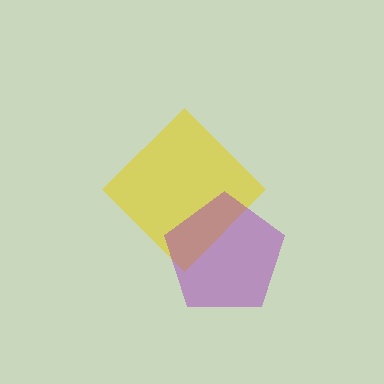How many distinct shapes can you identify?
There are 2 distinct shapes: a yellow diamond, a purple pentagon.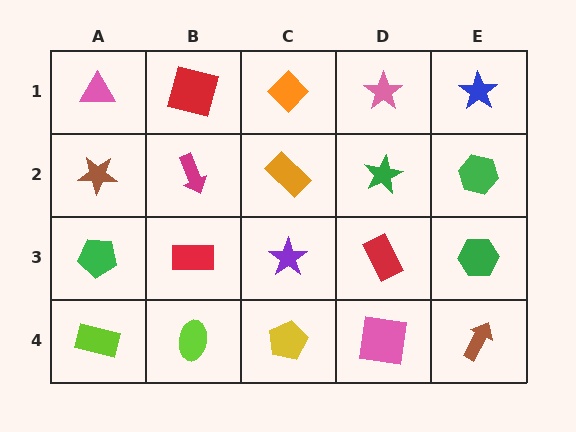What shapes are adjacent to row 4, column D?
A red rectangle (row 3, column D), a yellow pentagon (row 4, column C), a brown arrow (row 4, column E).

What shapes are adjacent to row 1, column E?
A green hexagon (row 2, column E), a pink star (row 1, column D).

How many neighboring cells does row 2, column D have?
4.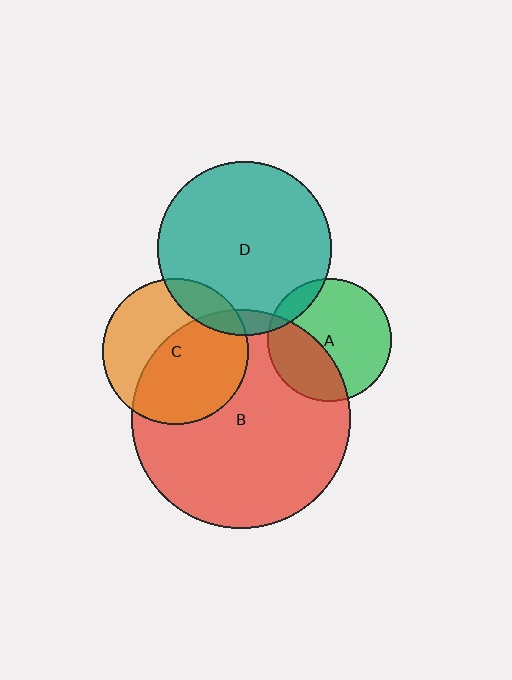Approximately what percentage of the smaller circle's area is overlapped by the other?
Approximately 15%.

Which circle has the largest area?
Circle B (red).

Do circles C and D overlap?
Yes.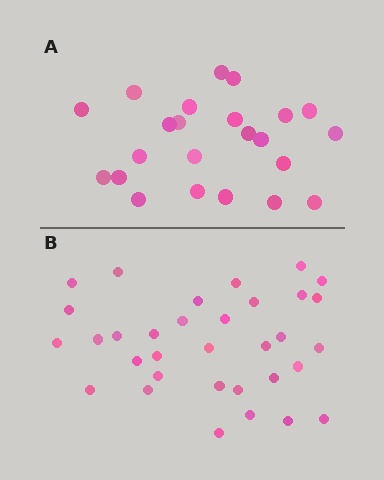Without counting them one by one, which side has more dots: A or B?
Region B (the bottom region) has more dots.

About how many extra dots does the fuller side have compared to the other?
Region B has roughly 10 or so more dots than region A.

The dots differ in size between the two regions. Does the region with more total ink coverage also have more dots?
No. Region A has more total ink coverage because its dots are larger, but region B actually contains more individual dots. Total area can be misleading — the number of items is what matters here.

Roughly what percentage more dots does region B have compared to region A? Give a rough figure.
About 45% more.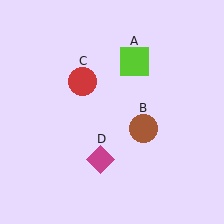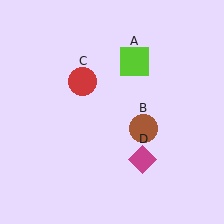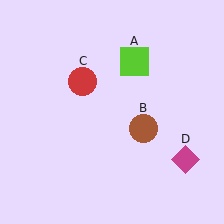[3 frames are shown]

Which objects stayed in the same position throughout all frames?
Lime square (object A) and brown circle (object B) and red circle (object C) remained stationary.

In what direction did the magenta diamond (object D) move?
The magenta diamond (object D) moved right.